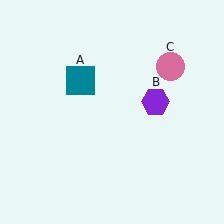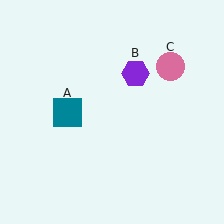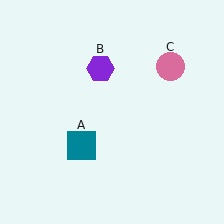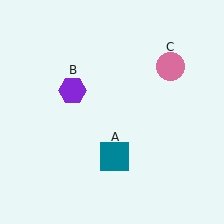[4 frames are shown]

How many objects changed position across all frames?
2 objects changed position: teal square (object A), purple hexagon (object B).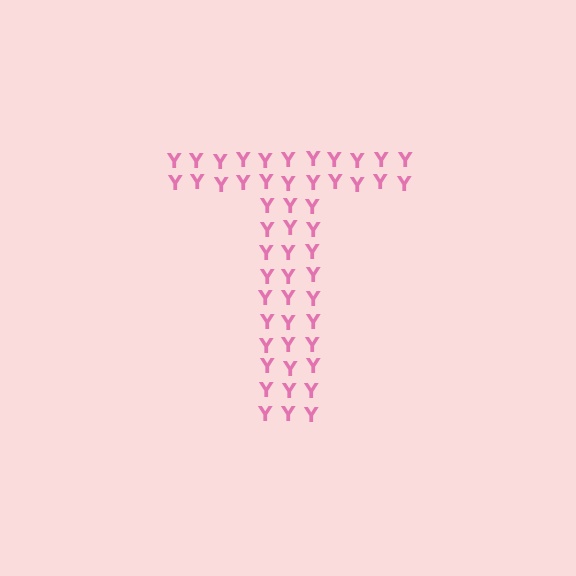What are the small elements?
The small elements are letter Y's.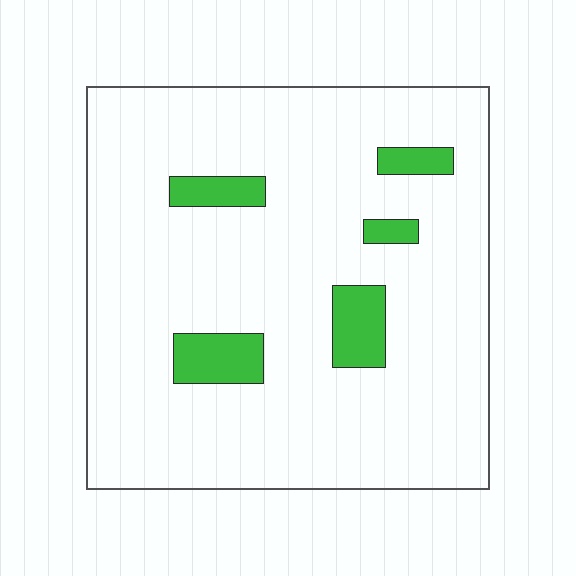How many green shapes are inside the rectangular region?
5.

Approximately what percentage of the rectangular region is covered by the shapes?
Approximately 10%.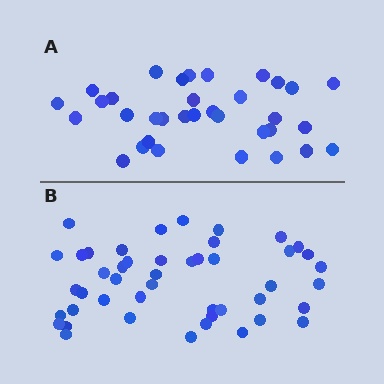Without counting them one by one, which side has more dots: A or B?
Region B (the bottom region) has more dots.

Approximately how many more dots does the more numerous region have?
Region B has roughly 12 or so more dots than region A.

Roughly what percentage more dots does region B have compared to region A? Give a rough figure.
About 35% more.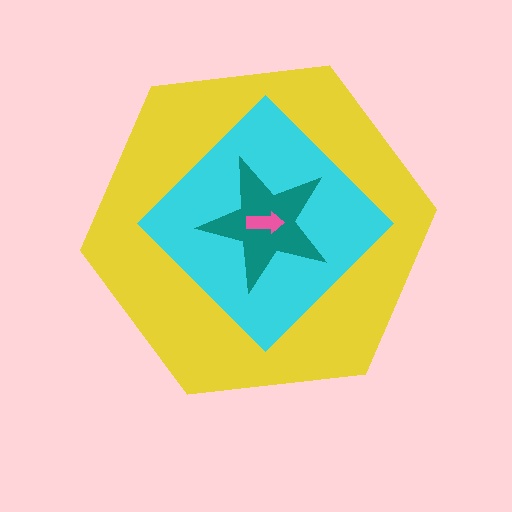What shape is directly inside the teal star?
The pink arrow.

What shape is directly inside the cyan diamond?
The teal star.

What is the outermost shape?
The yellow hexagon.